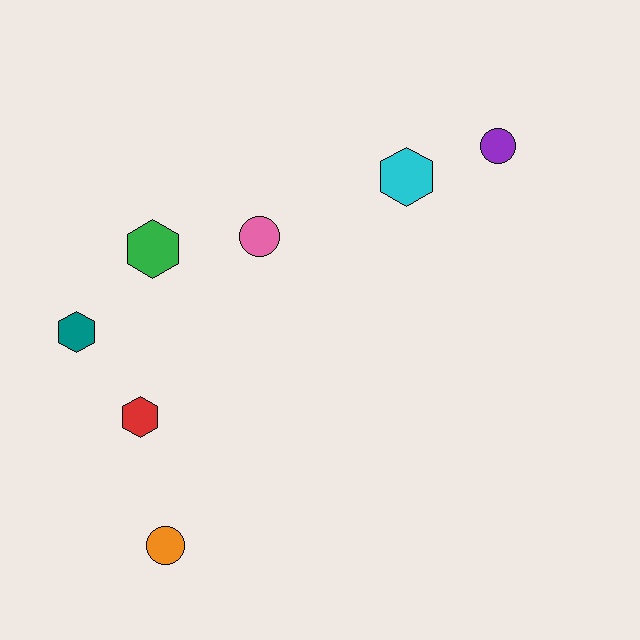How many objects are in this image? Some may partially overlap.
There are 7 objects.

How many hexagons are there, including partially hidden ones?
There are 4 hexagons.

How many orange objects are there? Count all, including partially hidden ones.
There is 1 orange object.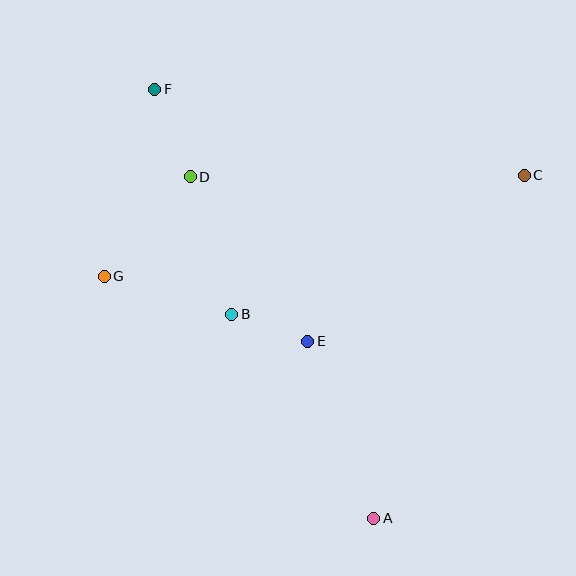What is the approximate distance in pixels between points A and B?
The distance between A and B is approximately 249 pixels.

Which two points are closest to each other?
Points B and E are closest to each other.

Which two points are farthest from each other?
Points A and F are farthest from each other.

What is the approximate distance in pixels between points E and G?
The distance between E and G is approximately 213 pixels.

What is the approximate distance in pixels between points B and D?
The distance between B and D is approximately 143 pixels.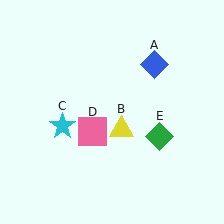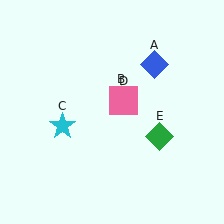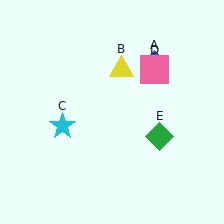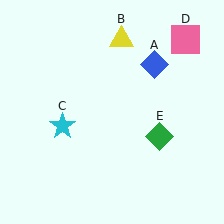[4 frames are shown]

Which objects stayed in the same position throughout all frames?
Blue diamond (object A) and cyan star (object C) and green diamond (object E) remained stationary.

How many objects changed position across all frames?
2 objects changed position: yellow triangle (object B), pink square (object D).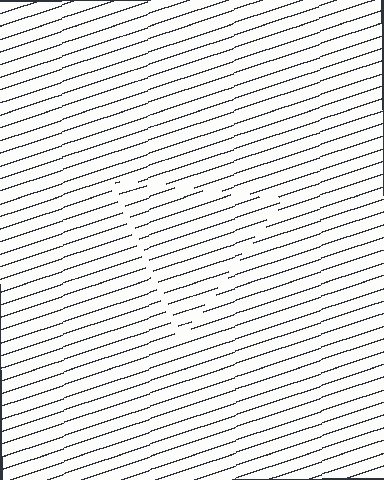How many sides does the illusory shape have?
3 sides — the line-ends trace a triangle.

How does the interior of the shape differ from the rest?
The interior of the shape contains the same grating, shifted by half a period — the contour is defined by the phase discontinuity where line-ends from the inner and outer gratings abut.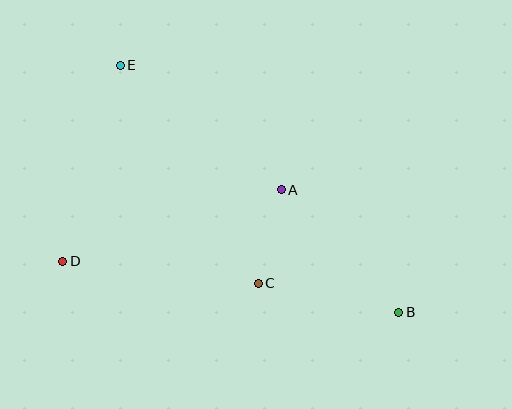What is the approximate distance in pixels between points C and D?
The distance between C and D is approximately 197 pixels.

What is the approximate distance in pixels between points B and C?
The distance between B and C is approximately 144 pixels.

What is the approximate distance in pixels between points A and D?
The distance between A and D is approximately 230 pixels.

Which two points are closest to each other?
Points A and C are closest to each other.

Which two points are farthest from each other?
Points B and E are farthest from each other.